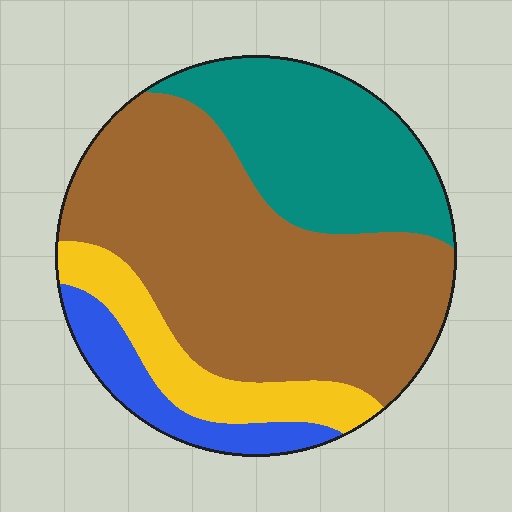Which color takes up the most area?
Brown, at roughly 50%.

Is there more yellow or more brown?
Brown.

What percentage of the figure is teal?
Teal takes up about one quarter (1/4) of the figure.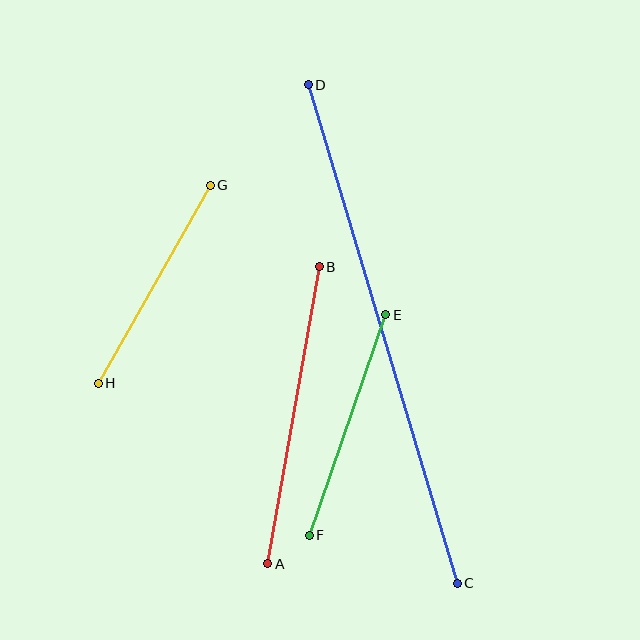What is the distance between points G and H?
The distance is approximately 228 pixels.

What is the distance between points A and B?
The distance is approximately 302 pixels.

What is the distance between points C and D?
The distance is approximately 520 pixels.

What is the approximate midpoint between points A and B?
The midpoint is at approximately (294, 415) pixels.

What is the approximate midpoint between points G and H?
The midpoint is at approximately (154, 284) pixels.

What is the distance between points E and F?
The distance is approximately 233 pixels.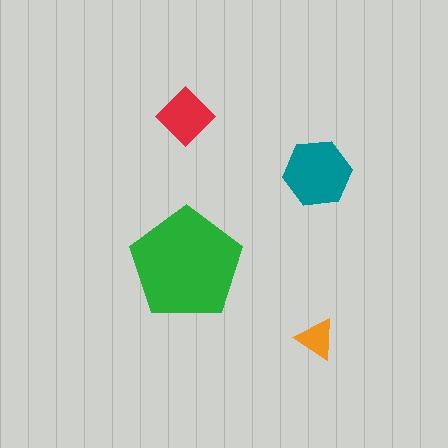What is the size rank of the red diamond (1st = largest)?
3rd.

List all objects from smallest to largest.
The orange triangle, the red diamond, the teal hexagon, the green pentagon.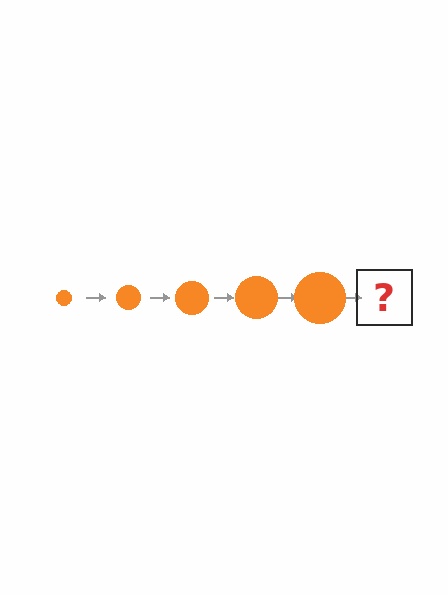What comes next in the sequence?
The next element should be an orange circle, larger than the previous one.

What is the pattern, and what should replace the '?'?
The pattern is that the circle gets progressively larger each step. The '?' should be an orange circle, larger than the previous one.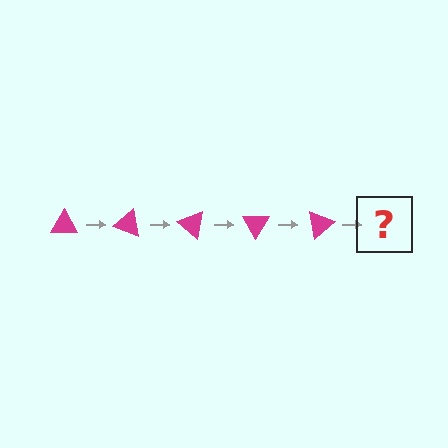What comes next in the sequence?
The next element should be a magenta triangle rotated 100 degrees.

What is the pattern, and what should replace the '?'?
The pattern is that the triangle rotates 20 degrees each step. The '?' should be a magenta triangle rotated 100 degrees.